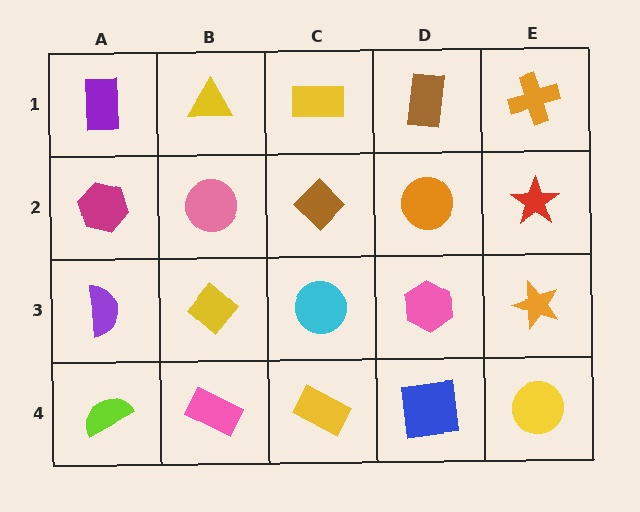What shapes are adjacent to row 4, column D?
A pink hexagon (row 3, column D), a yellow rectangle (row 4, column C), a yellow circle (row 4, column E).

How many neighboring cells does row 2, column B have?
4.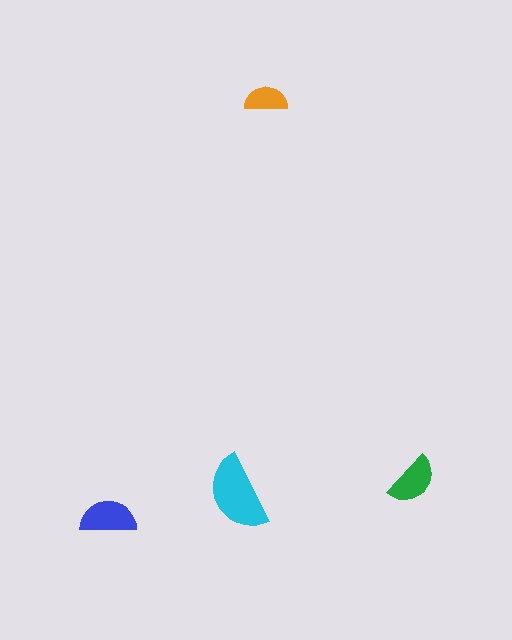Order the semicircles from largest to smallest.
the cyan one, the blue one, the green one, the orange one.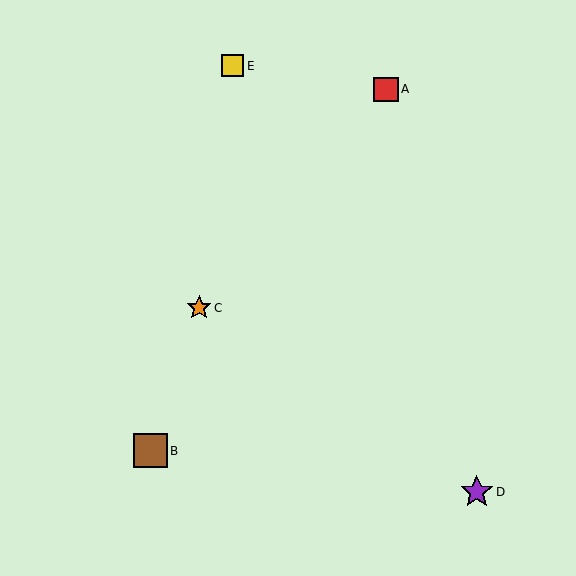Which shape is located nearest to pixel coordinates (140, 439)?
The brown square (labeled B) at (150, 451) is nearest to that location.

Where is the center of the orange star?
The center of the orange star is at (199, 308).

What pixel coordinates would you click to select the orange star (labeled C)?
Click at (199, 308) to select the orange star C.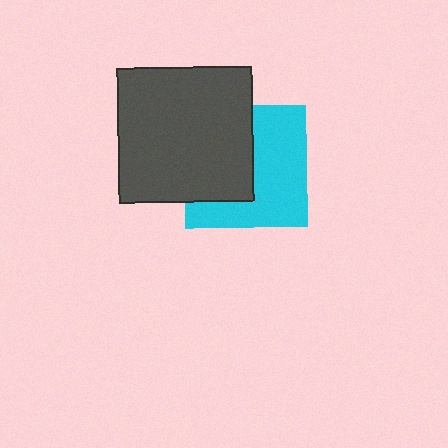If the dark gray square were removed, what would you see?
You would see the complete cyan square.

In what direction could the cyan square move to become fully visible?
The cyan square could move right. That would shift it out from behind the dark gray square entirely.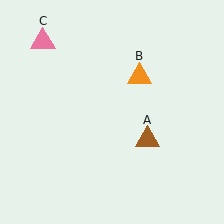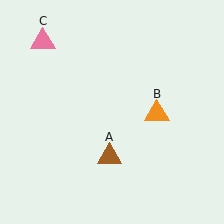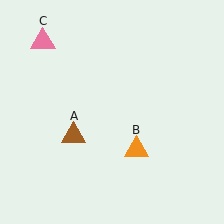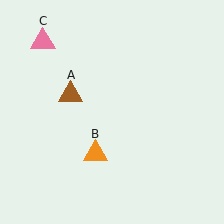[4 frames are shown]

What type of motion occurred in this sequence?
The brown triangle (object A), orange triangle (object B) rotated clockwise around the center of the scene.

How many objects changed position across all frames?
2 objects changed position: brown triangle (object A), orange triangle (object B).